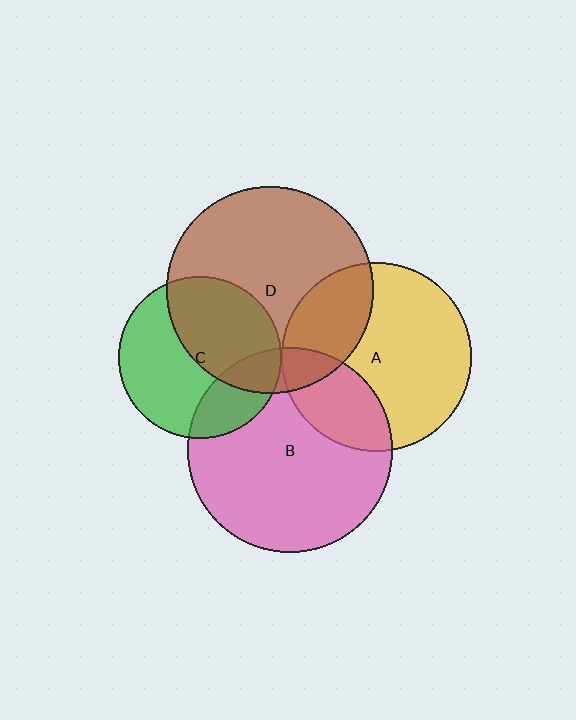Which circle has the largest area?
Circle D (brown).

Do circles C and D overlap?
Yes.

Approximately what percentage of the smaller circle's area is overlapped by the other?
Approximately 45%.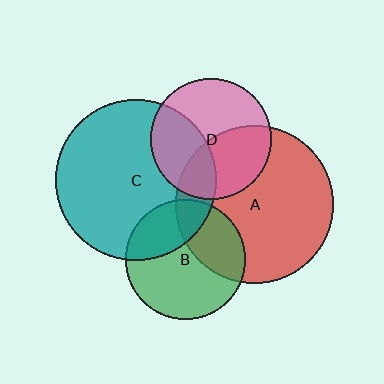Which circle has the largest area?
Circle C (teal).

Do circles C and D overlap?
Yes.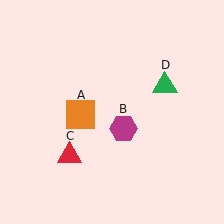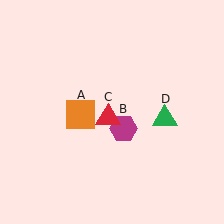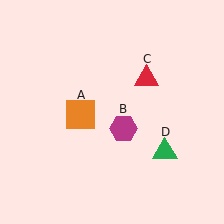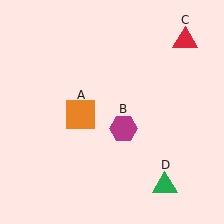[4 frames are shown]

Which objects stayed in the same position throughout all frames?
Orange square (object A) and magenta hexagon (object B) remained stationary.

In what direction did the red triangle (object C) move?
The red triangle (object C) moved up and to the right.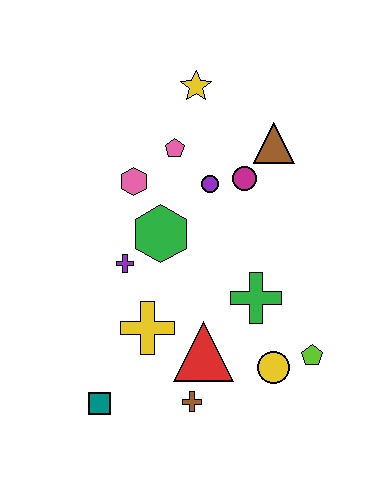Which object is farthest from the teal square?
The yellow star is farthest from the teal square.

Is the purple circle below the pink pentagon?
Yes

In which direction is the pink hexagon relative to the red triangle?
The pink hexagon is above the red triangle.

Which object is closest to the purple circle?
The magenta circle is closest to the purple circle.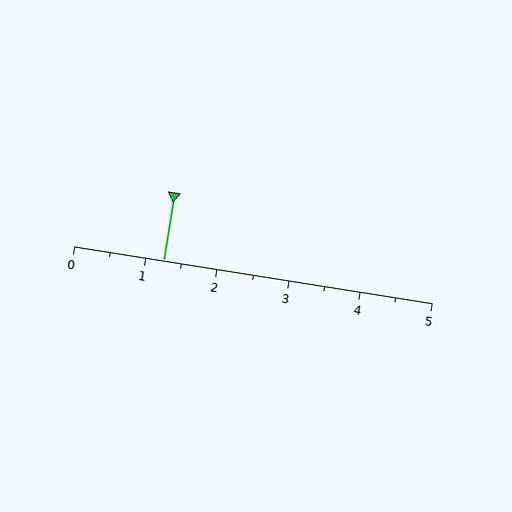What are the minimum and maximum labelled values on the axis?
The axis runs from 0 to 5.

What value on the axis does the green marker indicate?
The marker indicates approximately 1.2.